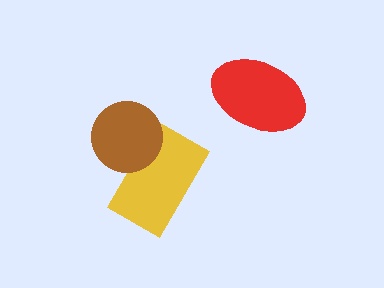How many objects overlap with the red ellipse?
0 objects overlap with the red ellipse.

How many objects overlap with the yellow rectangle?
1 object overlaps with the yellow rectangle.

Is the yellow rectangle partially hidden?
Yes, it is partially covered by another shape.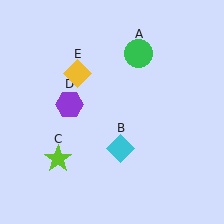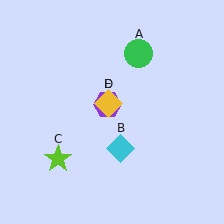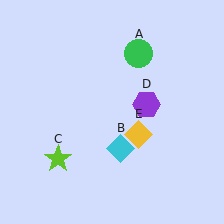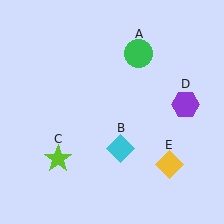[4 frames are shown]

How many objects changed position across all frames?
2 objects changed position: purple hexagon (object D), yellow diamond (object E).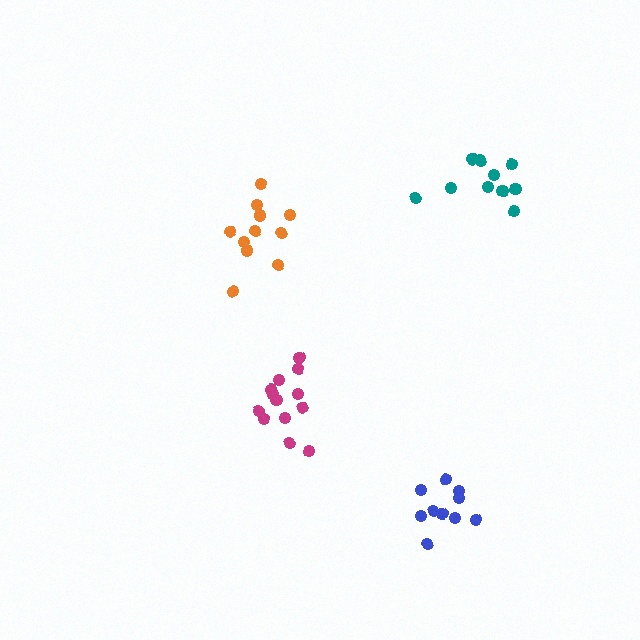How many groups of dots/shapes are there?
There are 4 groups.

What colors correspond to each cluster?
The clusters are colored: teal, orange, blue, magenta.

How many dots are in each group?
Group 1: 10 dots, Group 2: 11 dots, Group 3: 10 dots, Group 4: 13 dots (44 total).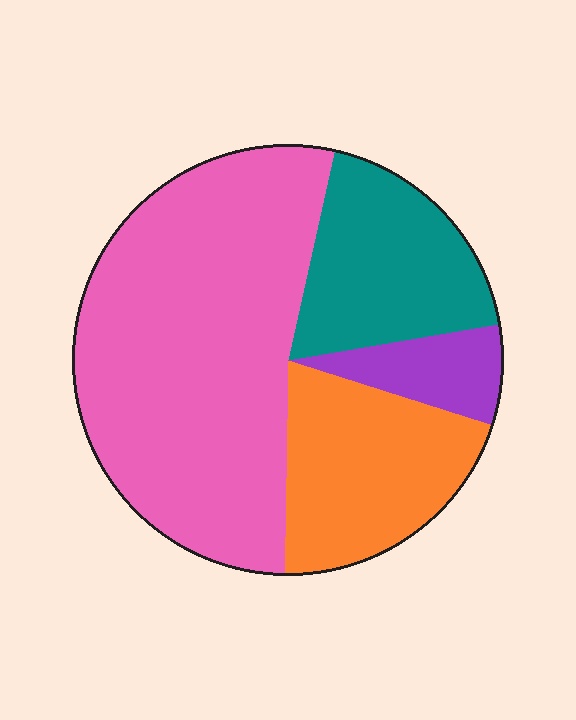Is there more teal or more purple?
Teal.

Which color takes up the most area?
Pink, at roughly 55%.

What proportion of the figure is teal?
Teal covers around 20% of the figure.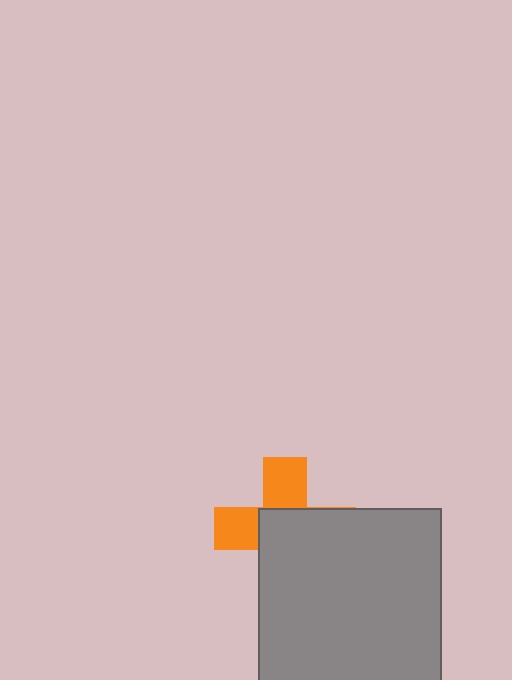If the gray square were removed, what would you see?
You would see the complete orange cross.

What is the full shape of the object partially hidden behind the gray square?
The partially hidden object is an orange cross.